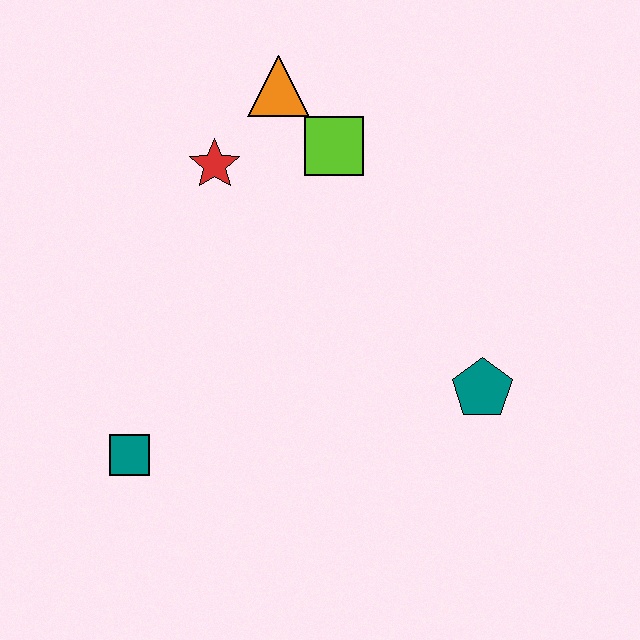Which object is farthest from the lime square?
The teal square is farthest from the lime square.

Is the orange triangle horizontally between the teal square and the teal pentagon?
Yes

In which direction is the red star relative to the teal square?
The red star is above the teal square.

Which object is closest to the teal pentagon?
The lime square is closest to the teal pentagon.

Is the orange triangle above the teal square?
Yes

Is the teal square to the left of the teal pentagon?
Yes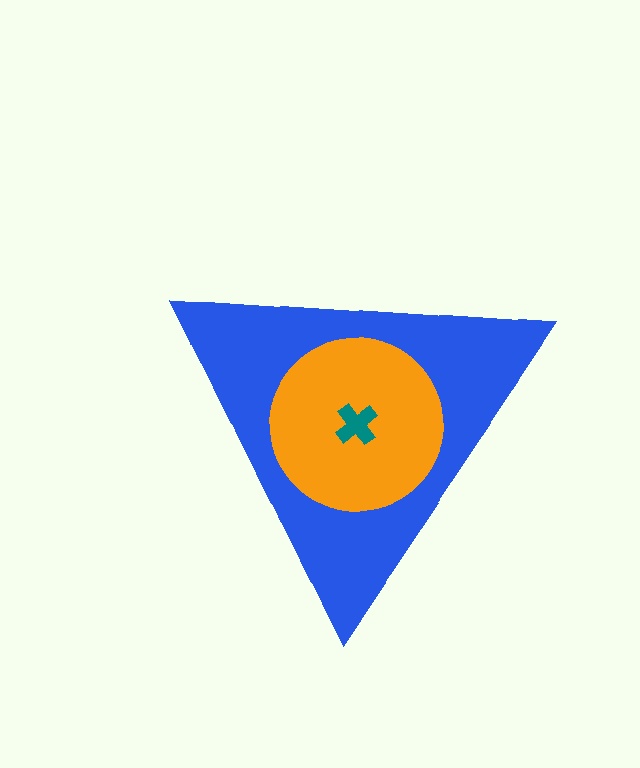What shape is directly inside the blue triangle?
The orange circle.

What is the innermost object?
The teal cross.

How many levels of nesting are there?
3.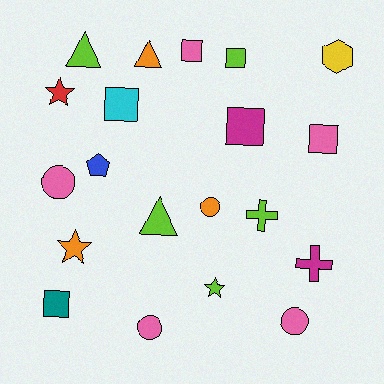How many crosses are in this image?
There are 2 crosses.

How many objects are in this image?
There are 20 objects.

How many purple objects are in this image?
There are no purple objects.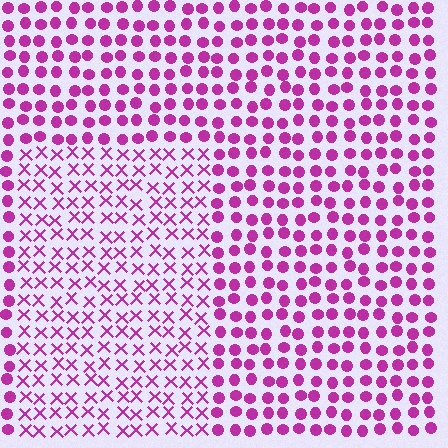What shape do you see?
I see a rectangle.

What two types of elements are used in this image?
The image uses X marks inside the rectangle region and circles outside it.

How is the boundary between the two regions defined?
The boundary is defined by a change in element shape: X marks inside vs. circles outside. All elements share the same color and spacing.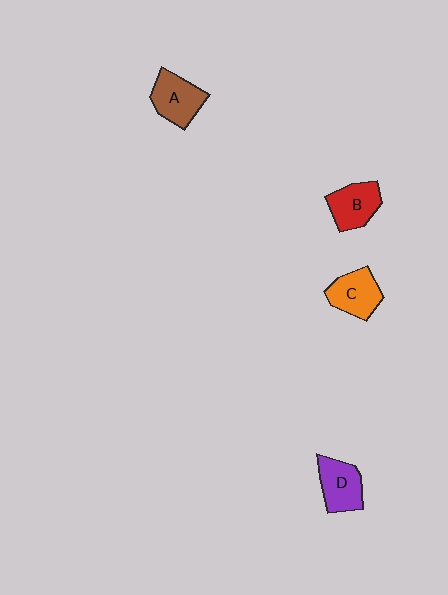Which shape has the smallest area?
Shape B (red).